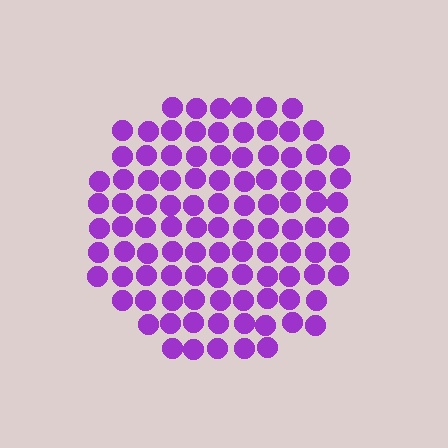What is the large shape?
The large shape is a circle.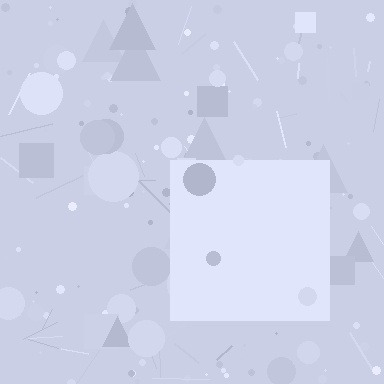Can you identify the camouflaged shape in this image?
The camouflaged shape is a square.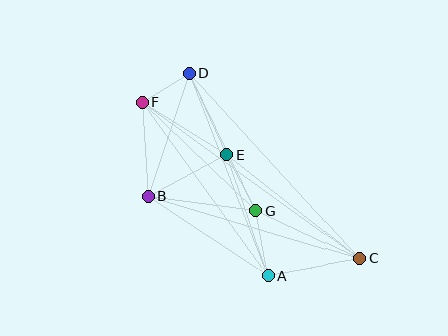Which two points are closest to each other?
Points D and F are closest to each other.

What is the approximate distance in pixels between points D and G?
The distance between D and G is approximately 153 pixels.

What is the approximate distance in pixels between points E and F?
The distance between E and F is approximately 99 pixels.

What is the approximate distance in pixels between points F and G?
The distance between F and G is approximately 157 pixels.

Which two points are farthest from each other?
Points C and F are farthest from each other.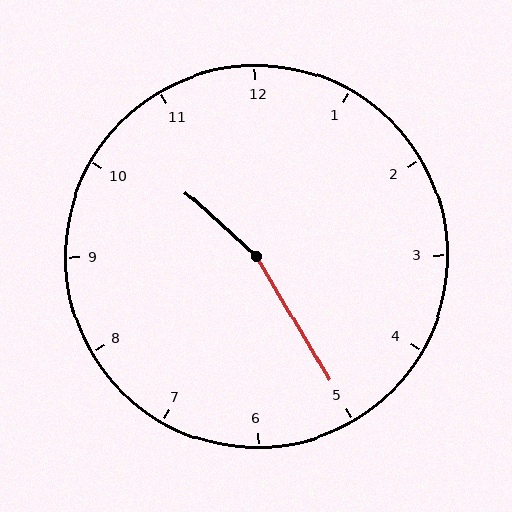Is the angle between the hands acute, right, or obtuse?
It is obtuse.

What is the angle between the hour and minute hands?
Approximately 162 degrees.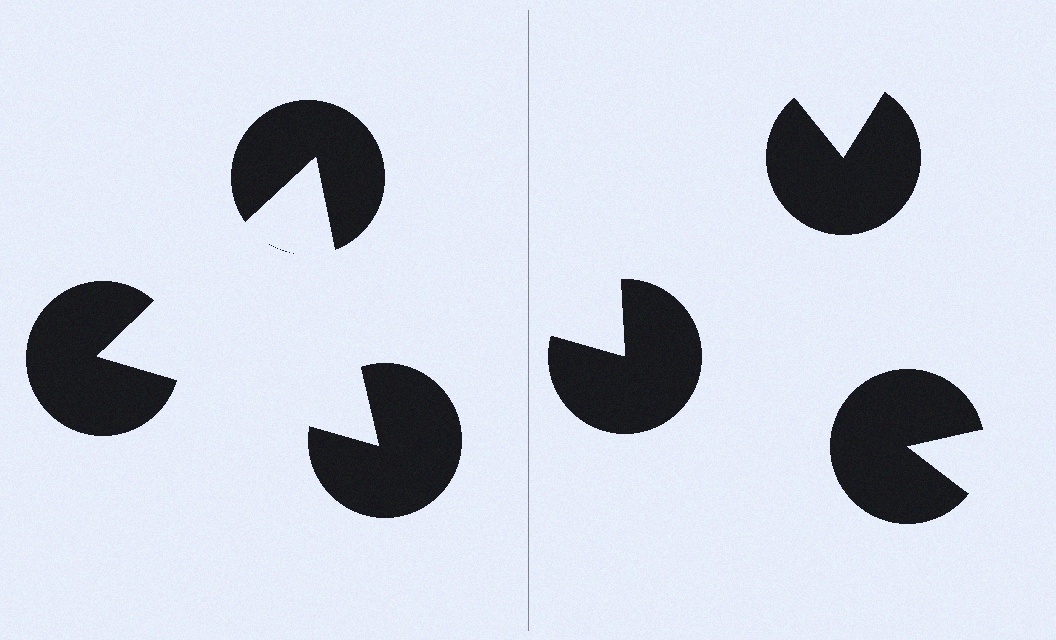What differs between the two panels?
The pac-man discs are positioned identically on both sides; only the wedge orientations differ. On the left they align to a triangle; on the right they are misaligned.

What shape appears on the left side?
An illusory triangle.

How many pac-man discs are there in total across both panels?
6 — 3 on each side.